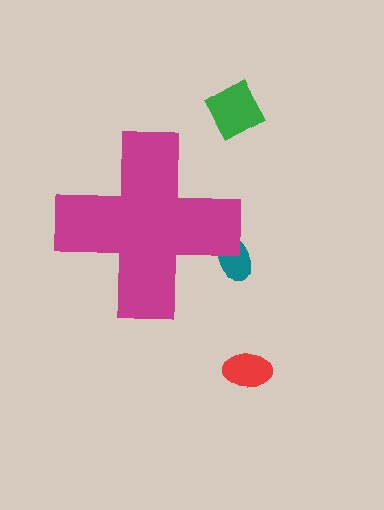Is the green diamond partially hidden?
No, the green diamond is fully visible.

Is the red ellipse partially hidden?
No, the red ellipse is fully visible.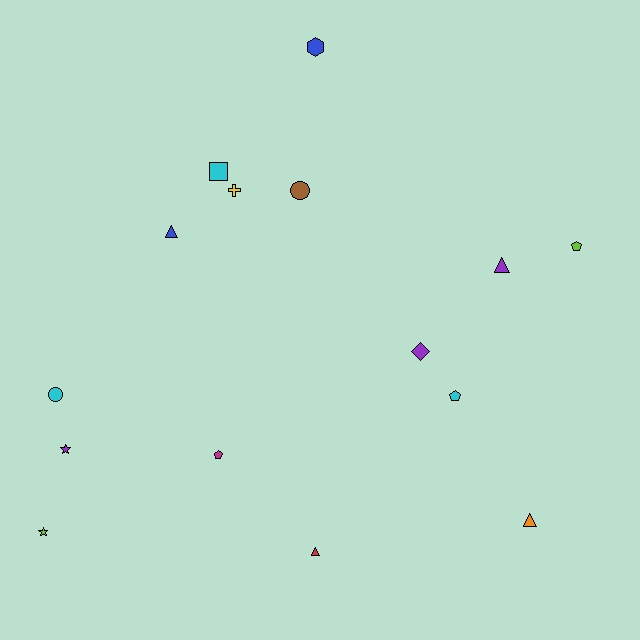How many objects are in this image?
There are 15 objects.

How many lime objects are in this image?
There are 2 lime objects.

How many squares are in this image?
There is 1 square.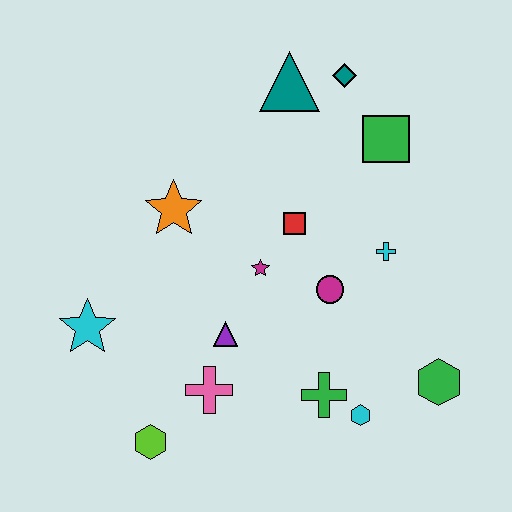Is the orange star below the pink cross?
No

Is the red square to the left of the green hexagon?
Yes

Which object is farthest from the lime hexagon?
The teal diamond is farthest from the lime hexagon.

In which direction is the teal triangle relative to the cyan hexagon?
The teal triangle is above the cyan hexagon.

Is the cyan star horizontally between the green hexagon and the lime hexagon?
No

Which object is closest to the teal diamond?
The teal triangle is closest to the teal diamond.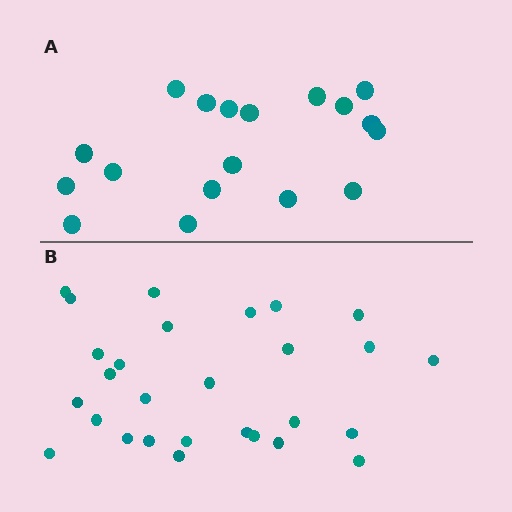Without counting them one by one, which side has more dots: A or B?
Region B (the bottom region) has more dots.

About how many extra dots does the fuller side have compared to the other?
Region B has roughly 10 or so more dots than region A.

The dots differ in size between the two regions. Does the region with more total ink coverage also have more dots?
No. Region A has more total ink coverage because its dots are larger, but region B actually contains more individual dots. Total area can be misleading — the number of items is what matters here.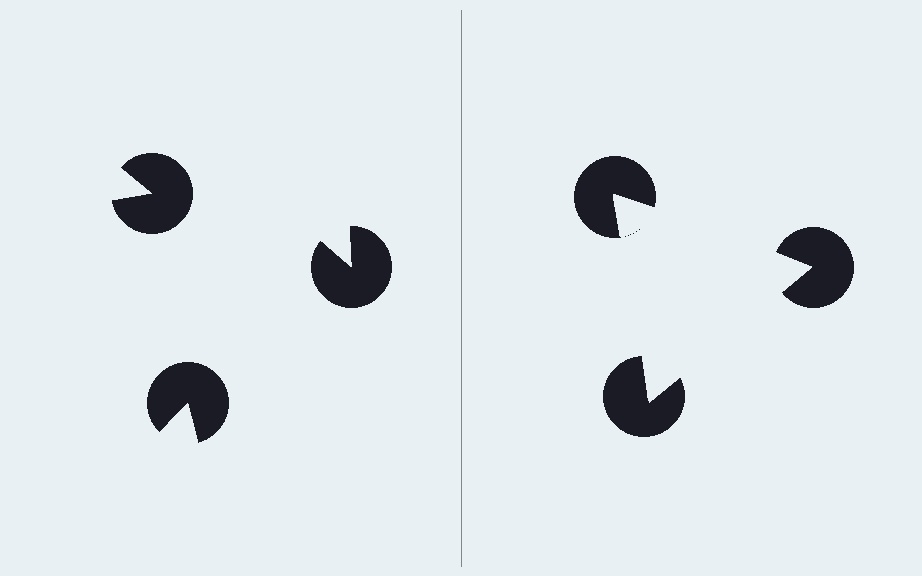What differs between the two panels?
The pac-man discs are positioned identically on both sides; only the wedge orientations differ. On the right they align to a triangle; on the left they are misaligned.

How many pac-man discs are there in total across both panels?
6 — 3 on each side.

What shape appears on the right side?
An illusory triangle.